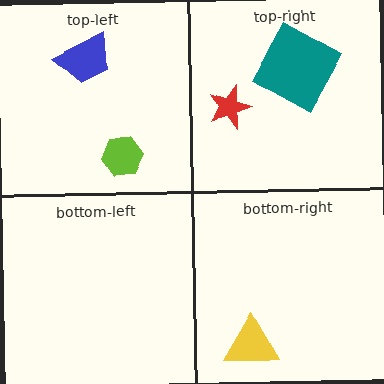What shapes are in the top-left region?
The lime hexagon, the blue trapezoid.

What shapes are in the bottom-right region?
The yellow triangle.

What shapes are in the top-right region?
The teal square, the red star.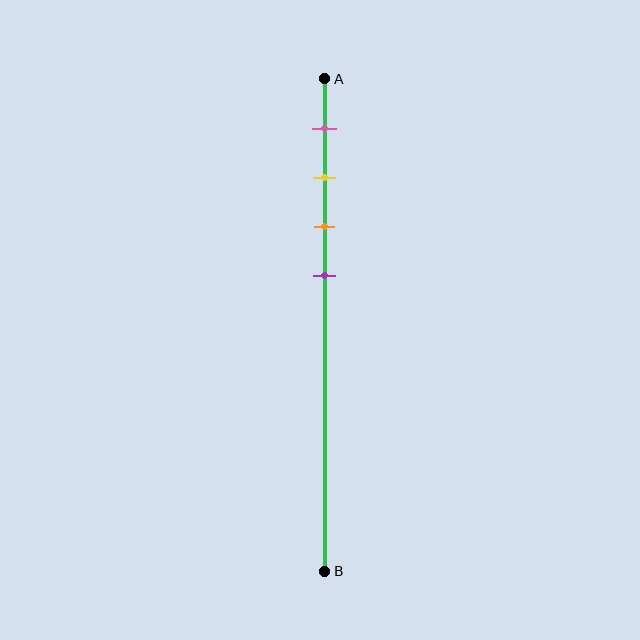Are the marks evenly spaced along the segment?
Yes, the marks are approximately evenly spaced.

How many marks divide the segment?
There are 4 marks dividing the segment.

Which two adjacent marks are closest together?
The yellow and orange marks are the closest adjacent pair.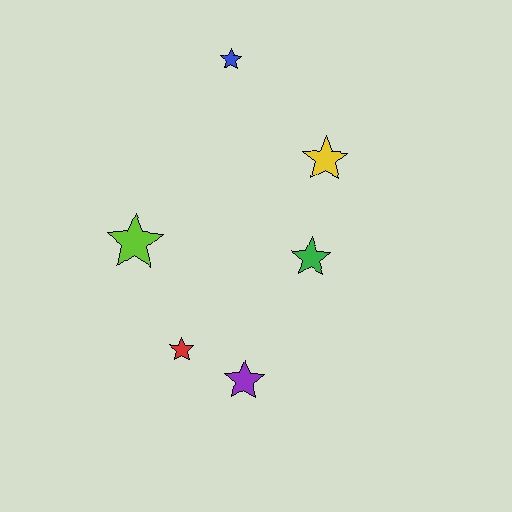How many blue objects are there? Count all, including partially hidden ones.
There is 1 blue object.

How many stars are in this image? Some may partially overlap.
There are 6 stars.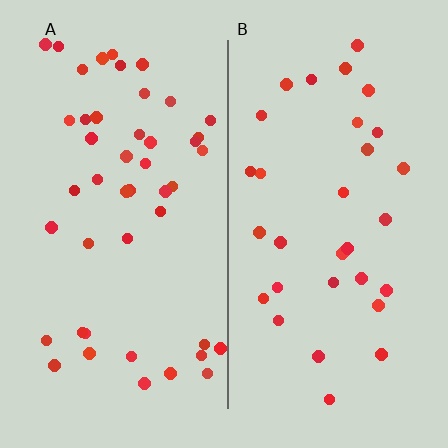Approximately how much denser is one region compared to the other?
Approximately 1.5× — region A over region B.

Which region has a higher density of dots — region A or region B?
A (the left).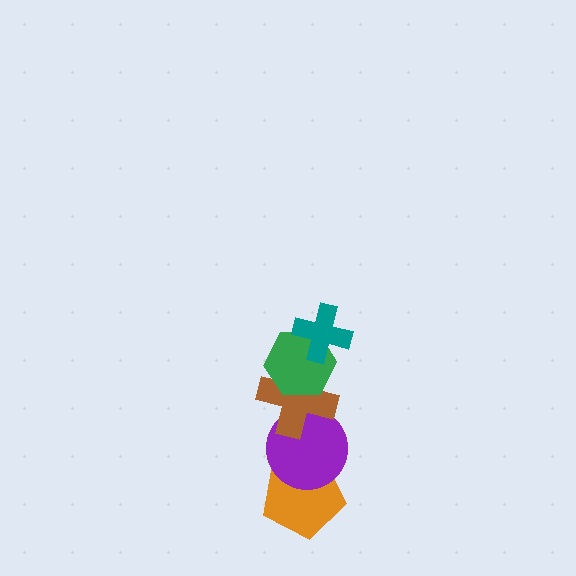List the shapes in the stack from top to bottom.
From top to bottom: the teal cross, the green hexagon, the brown cross, the purple circle, the orange pentagon.